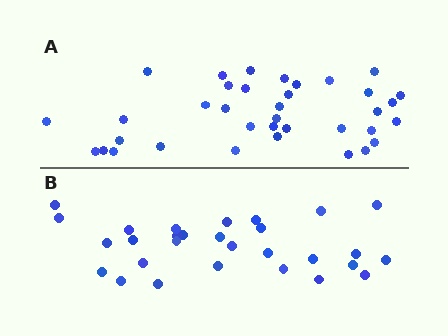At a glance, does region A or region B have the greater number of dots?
Region A (the top region) has more dots.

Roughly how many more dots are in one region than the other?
Region A has roughly 8 or so more dots than region B.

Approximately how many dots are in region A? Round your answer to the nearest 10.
About 40 dots. (The exact count is 36, which rounds to 40.)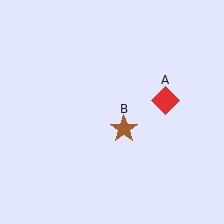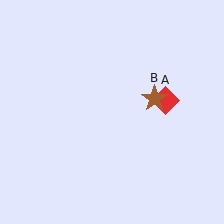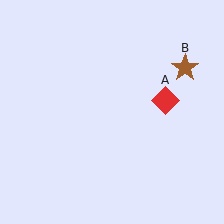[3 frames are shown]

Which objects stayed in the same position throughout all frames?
Red diamond (object A) remained stationary.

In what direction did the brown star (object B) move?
The brown star (object B) moved up and to the right.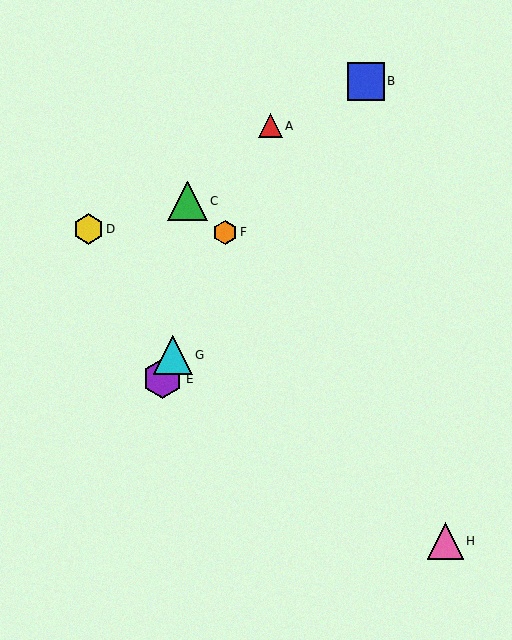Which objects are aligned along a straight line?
Objects A, E, F, G are aligned along a straight line.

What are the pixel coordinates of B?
Object B is at (366, 81).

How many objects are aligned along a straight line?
4 objects (A, E, F, G) are aligned along a straight line.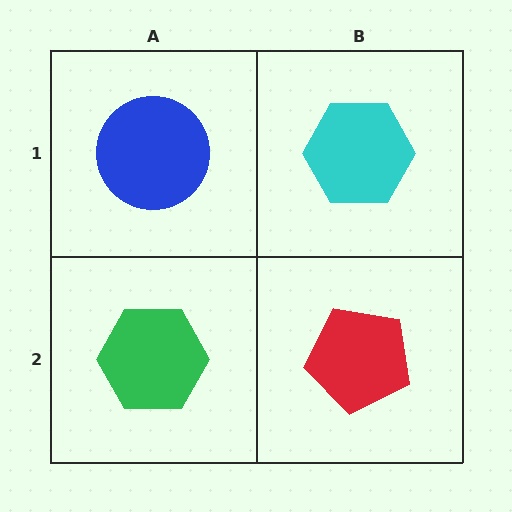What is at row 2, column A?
A green hexagon.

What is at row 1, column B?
A cyan hexagon.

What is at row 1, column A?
A blue circle.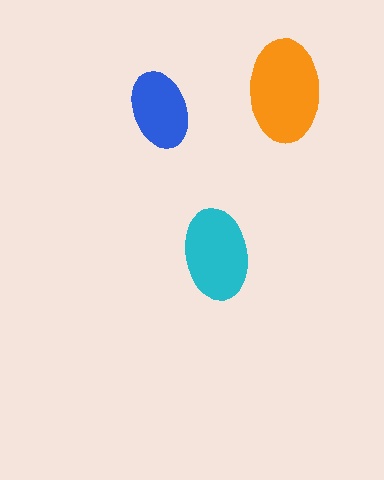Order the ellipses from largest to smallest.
the orange one, the cyan one, the blue one.